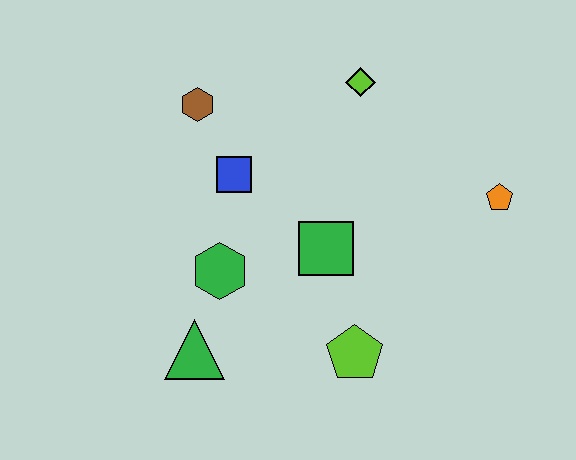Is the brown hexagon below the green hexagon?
No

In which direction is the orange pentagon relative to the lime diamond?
The orange pentagon is to the right of the lime diamond.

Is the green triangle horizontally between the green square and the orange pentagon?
No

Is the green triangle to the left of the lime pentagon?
Yes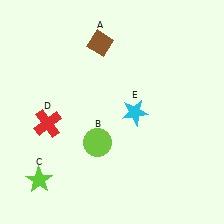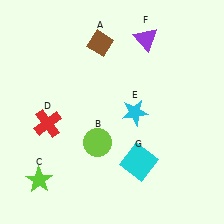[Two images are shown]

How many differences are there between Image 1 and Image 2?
There are 2 differences between the two images.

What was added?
A purple triangle (F), a cyan square (G) were added in Image 2.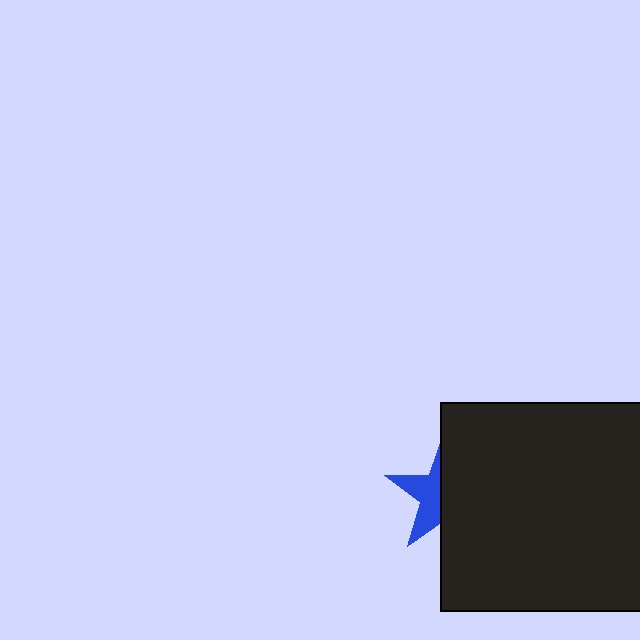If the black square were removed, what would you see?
You would see the complete blue star.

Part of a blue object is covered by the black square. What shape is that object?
It is a star.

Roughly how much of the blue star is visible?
A small part of it is visible (roughly 41%).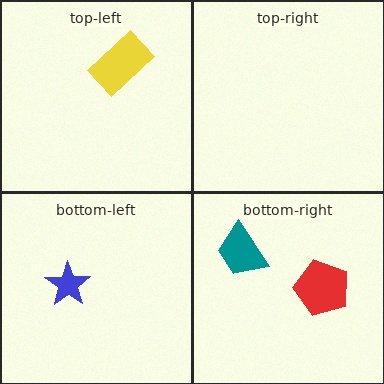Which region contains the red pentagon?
The bottom-right region.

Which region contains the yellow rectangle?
The top-left region.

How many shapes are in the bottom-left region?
1.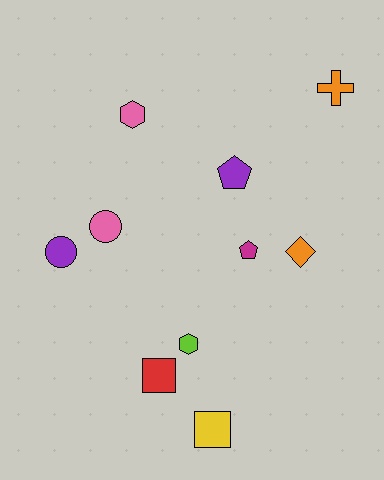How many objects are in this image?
There are 10 objects.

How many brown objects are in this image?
There are no brown objects.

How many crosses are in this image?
There is 1 cross.